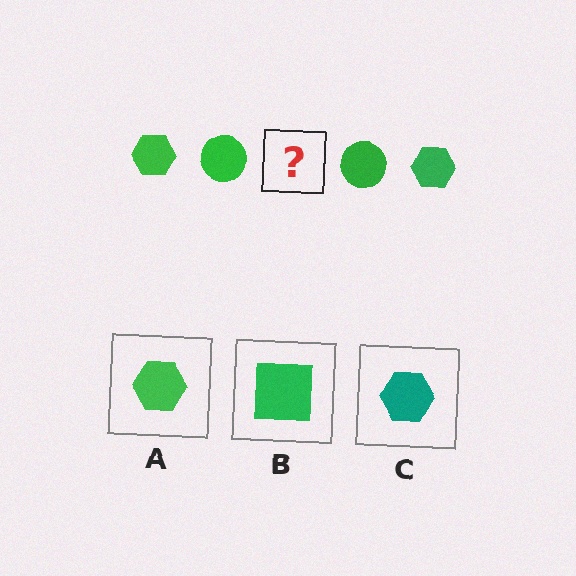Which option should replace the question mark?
Option A.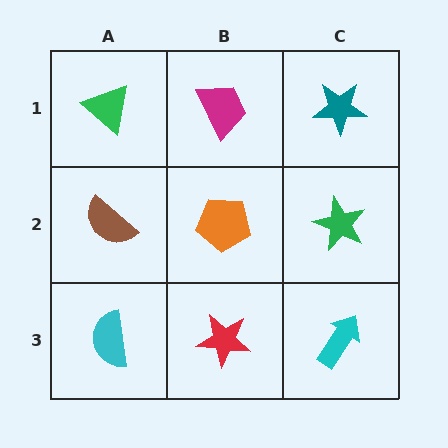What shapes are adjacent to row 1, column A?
A brown semicircle (row 2, column A), a magenta trapezoid (row 1, column B).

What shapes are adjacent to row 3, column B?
An orange pentagon (row 2, column B), a cyan semicircle (row 3, column A), a cyan arrow (row 3, column C).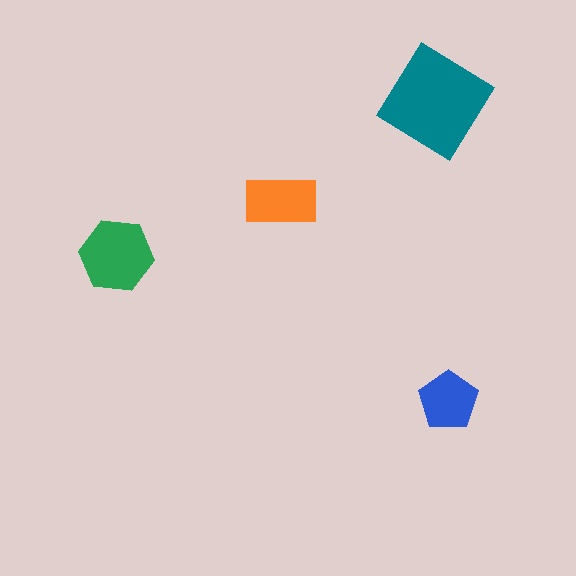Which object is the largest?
The teal diamond.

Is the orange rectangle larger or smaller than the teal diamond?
Smaller.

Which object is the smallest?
The blue pentagon.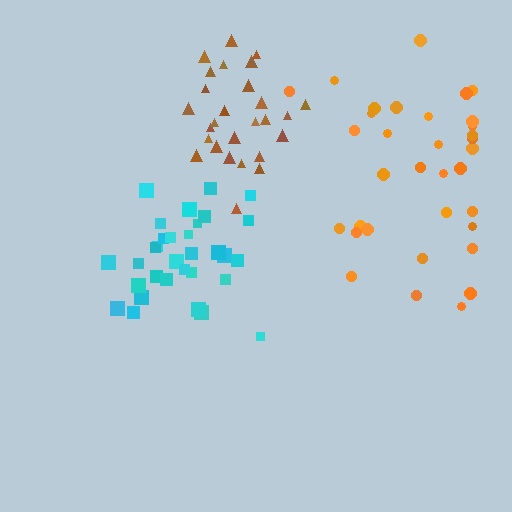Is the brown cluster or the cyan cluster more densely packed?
Cyan.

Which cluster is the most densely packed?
Cyan.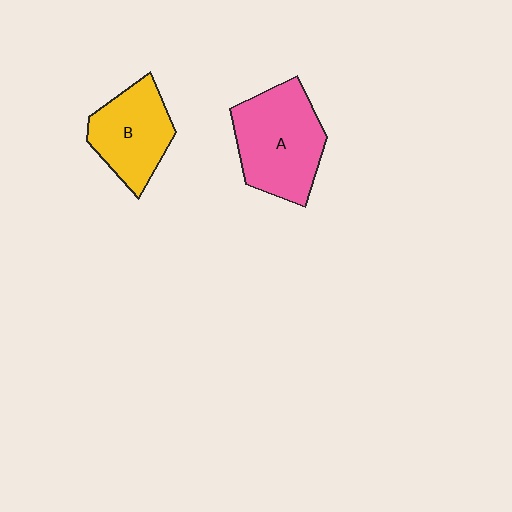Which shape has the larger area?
Shape A (pink).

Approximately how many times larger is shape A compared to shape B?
Approximately 1.3 times.